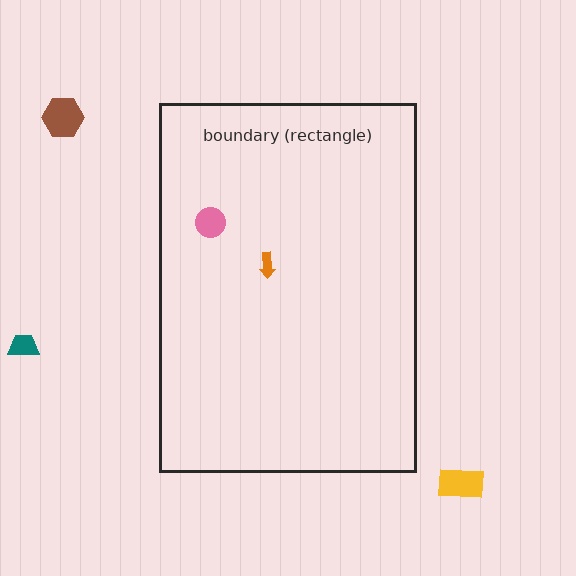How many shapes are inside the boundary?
2 inside, 3 outside.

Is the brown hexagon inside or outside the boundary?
Outside.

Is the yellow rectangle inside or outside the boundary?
Outside.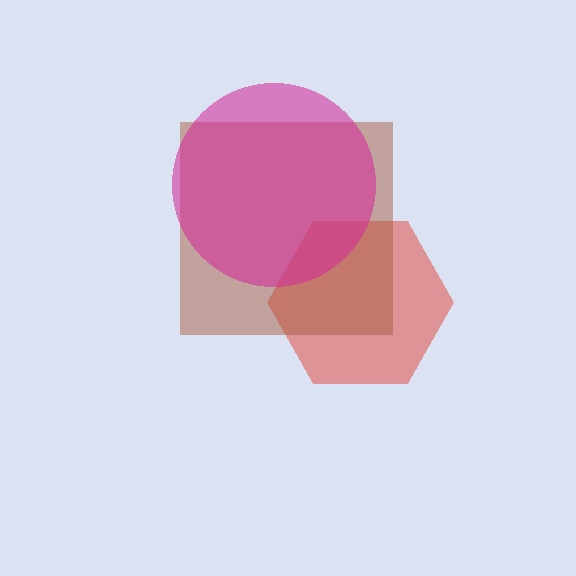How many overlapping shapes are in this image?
There are 3 overlapping shapes in the image.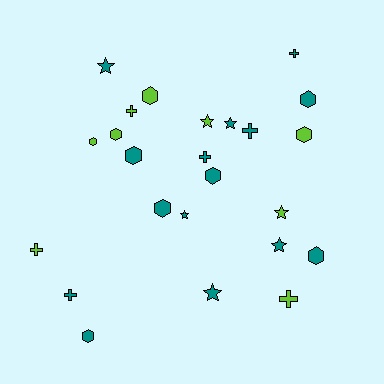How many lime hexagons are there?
There are 4 lime hexagons.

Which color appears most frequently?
Teal, with 15 objects.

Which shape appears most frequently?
Hexagon, with 10 objects.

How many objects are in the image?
There are 24 objects.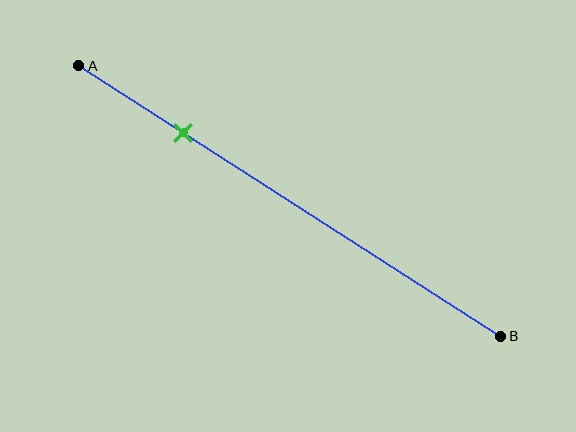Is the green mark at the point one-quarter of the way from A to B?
Yes, the mark is approximately at the one-quarter point.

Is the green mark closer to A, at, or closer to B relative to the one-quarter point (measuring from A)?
The green mark is approximately at the one-quarter point of segment AB.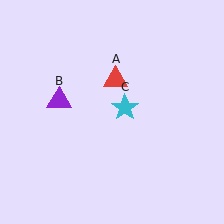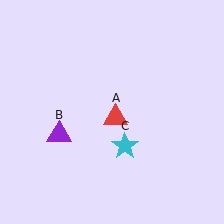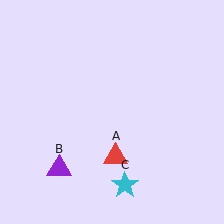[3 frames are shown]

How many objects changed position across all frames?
3 objects changed position: red triangle (object A), purple triangle (object B), cyan star (object C).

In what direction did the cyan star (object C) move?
The cyan star (object C) moved down.